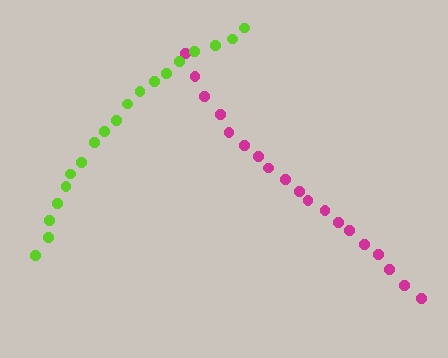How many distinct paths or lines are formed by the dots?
There are 2 distinct paths.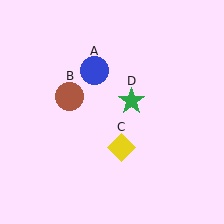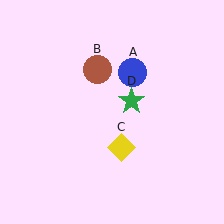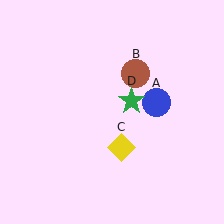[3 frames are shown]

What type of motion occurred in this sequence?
The blue circle (object A), brown circle (object B) rotated clockwise around the center of the scene.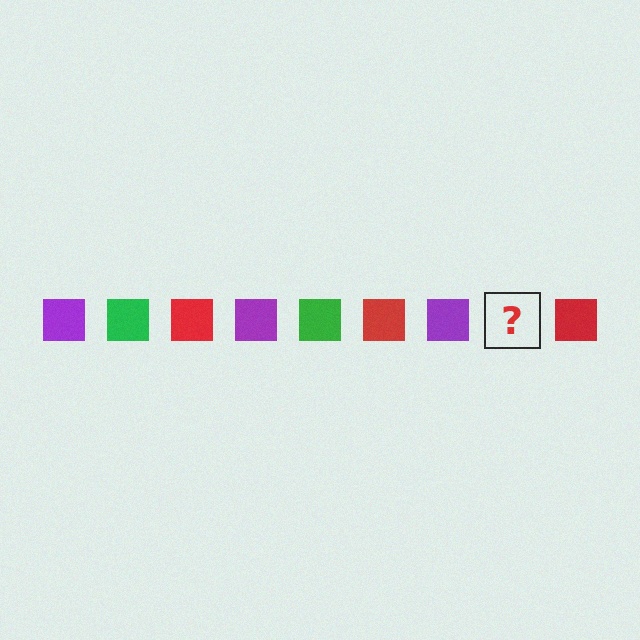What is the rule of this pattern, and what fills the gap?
The rule is that the pattern cycles through purple, green, red squares. The gap should be filled with a green square.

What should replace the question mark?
The question mark should be replaced with a green square.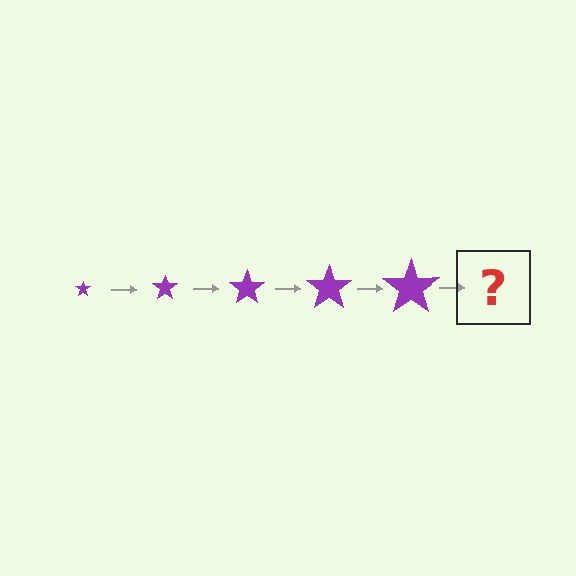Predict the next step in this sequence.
The next step is a purple star, larger than the previous one.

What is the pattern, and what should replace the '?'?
The pattern is that the star gets progressively larger each step. The '?' should be a purple star, larger than the previous one.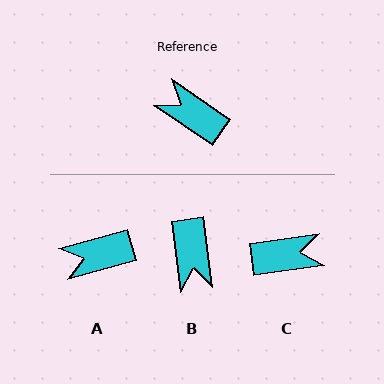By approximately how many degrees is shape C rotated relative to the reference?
Approximately 138 degrees clockwise.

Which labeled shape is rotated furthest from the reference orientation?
C, about 138 degrees away.